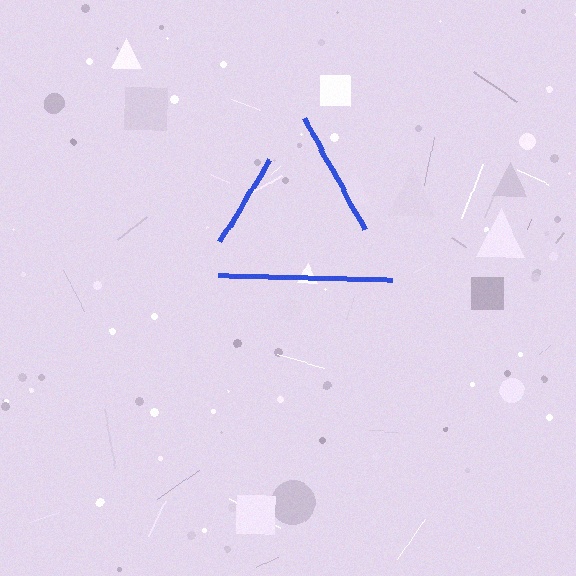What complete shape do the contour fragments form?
The contour fragments form a triangle.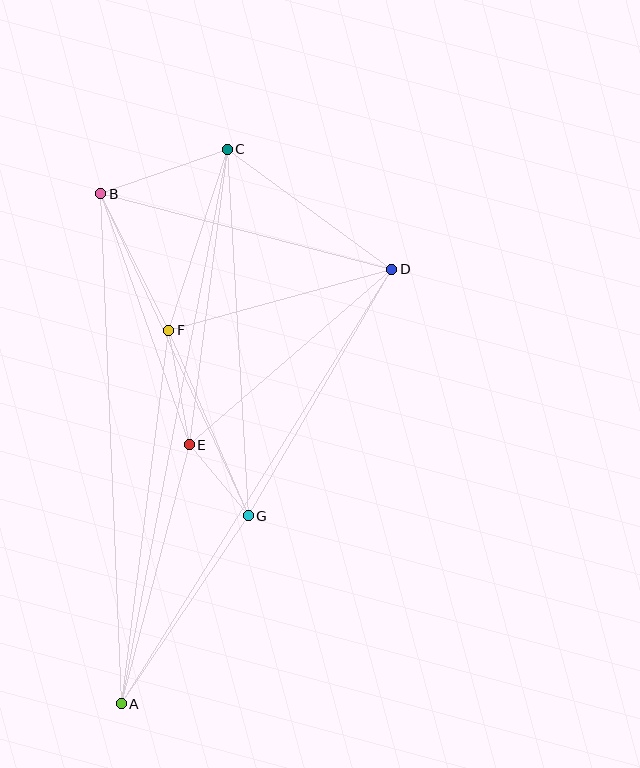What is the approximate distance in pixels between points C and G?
The distance between C and G is approximately 367 pixels.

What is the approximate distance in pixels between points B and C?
The distance between B and C is approximately 134 pixels.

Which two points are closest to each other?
Points E and G are closest to each other.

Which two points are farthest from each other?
Points A and C are farthest from each other.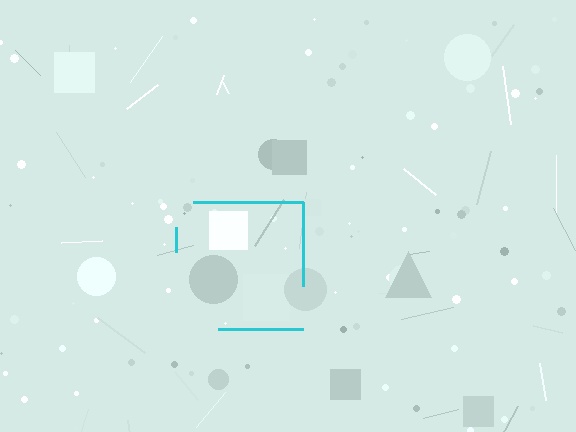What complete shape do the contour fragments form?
The contour fragments form a square.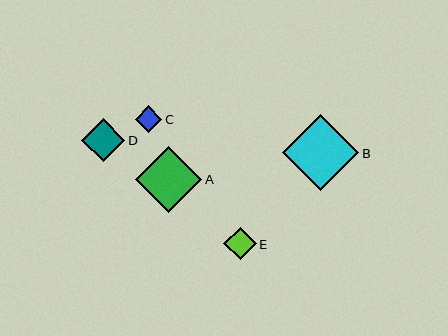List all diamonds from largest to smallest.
From largest to smallest: B, A, D, E, C.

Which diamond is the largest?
Diamond B is the largest with a size of approximately 76 pixels.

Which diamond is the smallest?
Diamond C is the smallest with a size of approximately 26 pixels.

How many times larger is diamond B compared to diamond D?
Diamond B is approximately 1.8 times the size of diamond D.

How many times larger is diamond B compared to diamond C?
Diamond B is approximately 2.9 times the size of diamond C.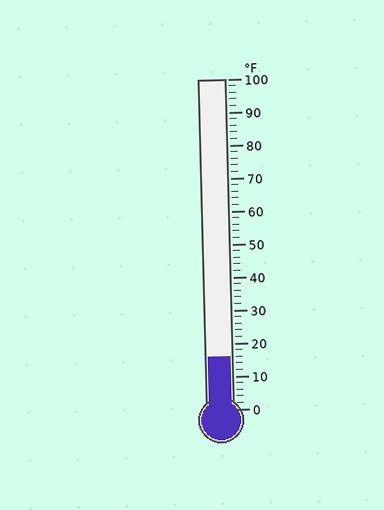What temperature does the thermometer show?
The thermometer shows approximately 16°F.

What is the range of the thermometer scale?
The thermometer scale ranges from 0°F to 100°F.